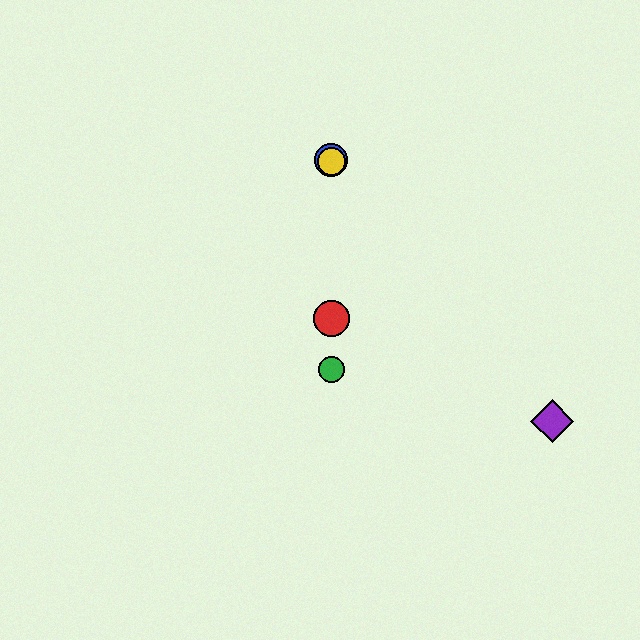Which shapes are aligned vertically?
The red circle, the blue circle, the green circle, the yellow circle are aligned vertically.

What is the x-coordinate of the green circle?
The green circle is at x≈331.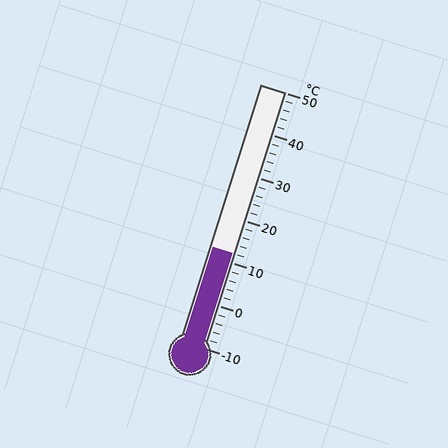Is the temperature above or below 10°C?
The temperature is above 10°C.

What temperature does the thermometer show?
The thermometer shows approximately 12°C.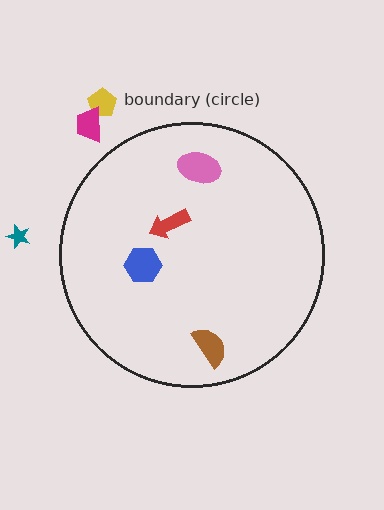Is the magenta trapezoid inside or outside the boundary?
Outside.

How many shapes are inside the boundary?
4 inside, 3 outside.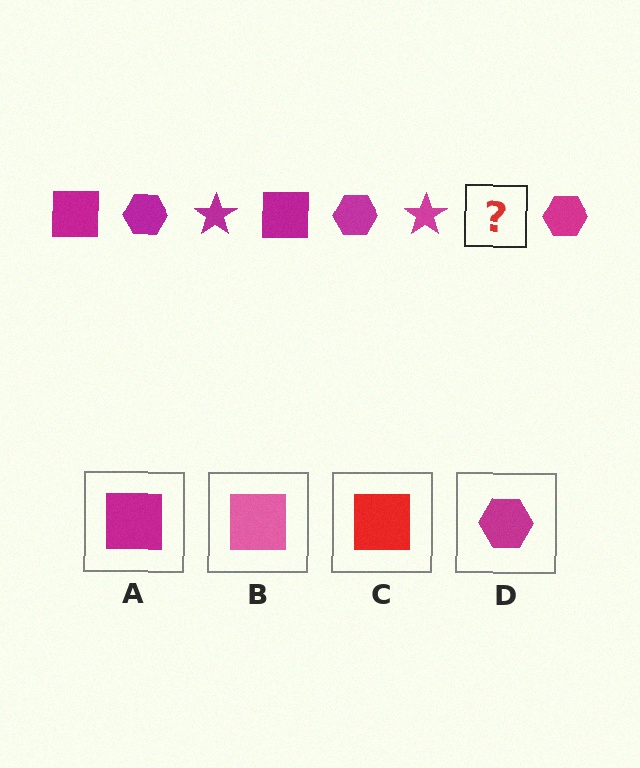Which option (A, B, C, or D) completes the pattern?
A.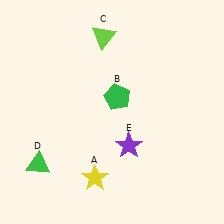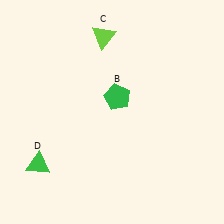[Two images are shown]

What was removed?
The yellow star (A), the purple star (E) were removed in Image 2.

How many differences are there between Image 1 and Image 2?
There are 2 differences between the two images.